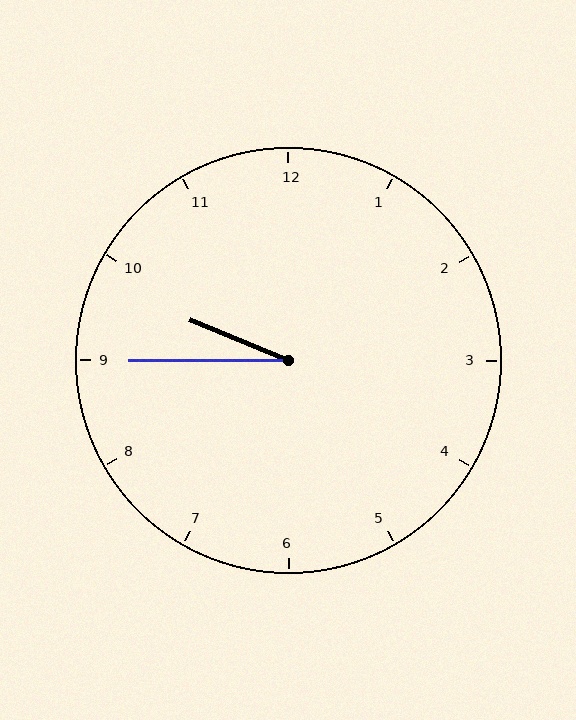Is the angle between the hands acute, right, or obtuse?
It is acute.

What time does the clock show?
9:45.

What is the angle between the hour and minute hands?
Approximately 22 degrees.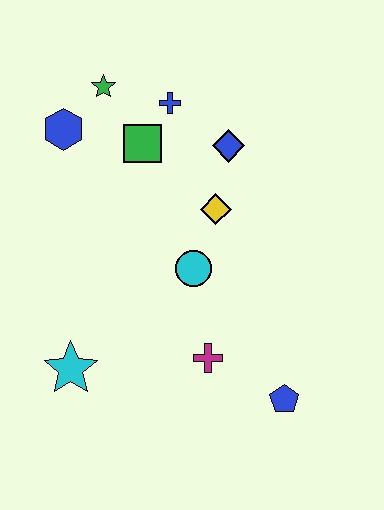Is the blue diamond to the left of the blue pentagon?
Yes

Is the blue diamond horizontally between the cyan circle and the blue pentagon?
Yes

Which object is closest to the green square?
The blue cross is closest to the green square.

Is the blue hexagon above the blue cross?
No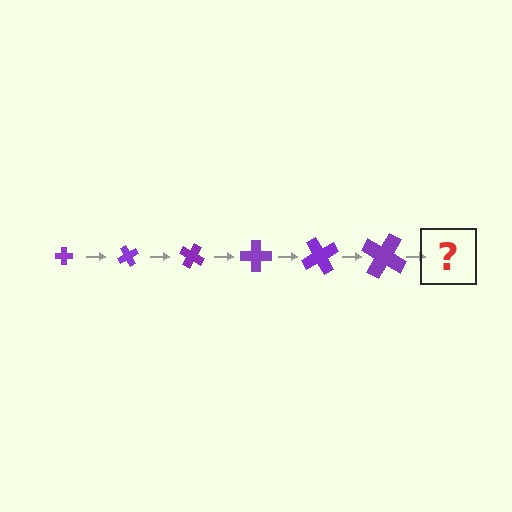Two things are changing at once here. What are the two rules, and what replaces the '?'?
The two rules are that the cross grows larger each step and it rotates 60 degrees each step. The '?' should be a cross, larger than the previous one and rotated 360 degrees from the start.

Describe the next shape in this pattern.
It should be a cross, larger than the previous one and rotated 360 degrees from the start.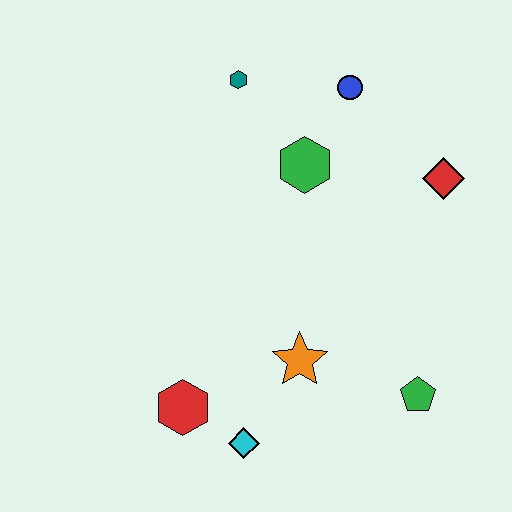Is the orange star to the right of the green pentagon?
No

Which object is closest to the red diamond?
The blue circle is closest to the red diamond.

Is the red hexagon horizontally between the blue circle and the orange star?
No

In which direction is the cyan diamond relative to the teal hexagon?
The cyan diamond is below the teal hexagon.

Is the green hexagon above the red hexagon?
Yes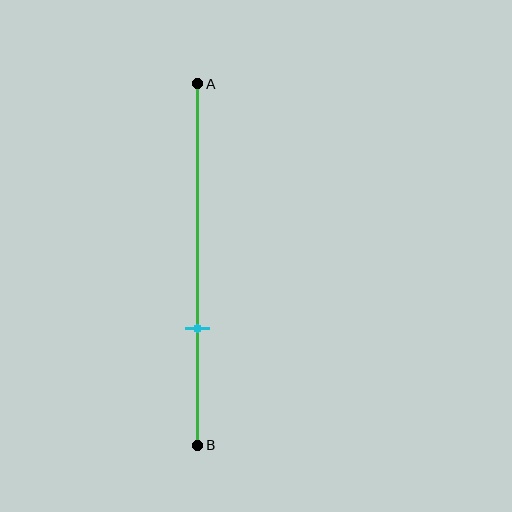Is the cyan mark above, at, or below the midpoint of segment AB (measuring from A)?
The cyan mark is below the midpoint of segment AB.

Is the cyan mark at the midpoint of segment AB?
No, the mark is at about 70% from A, not at the 50% midpoint.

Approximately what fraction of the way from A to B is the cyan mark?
The cyan mark is approximately 70% of the way from A to B.